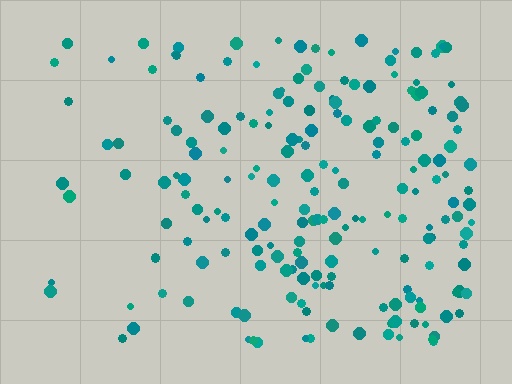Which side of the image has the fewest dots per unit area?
The left.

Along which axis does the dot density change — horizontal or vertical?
Horizontal.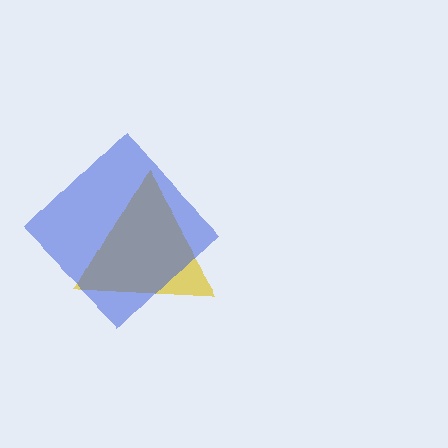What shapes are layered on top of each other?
The layered shapes are: a yellow triangle, a blue diamond.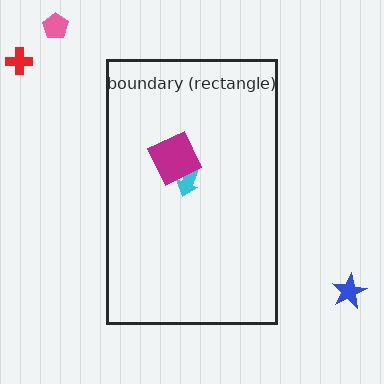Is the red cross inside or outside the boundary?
Outside.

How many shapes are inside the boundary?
2 inside, 3 outside.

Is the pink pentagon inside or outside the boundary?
Outside.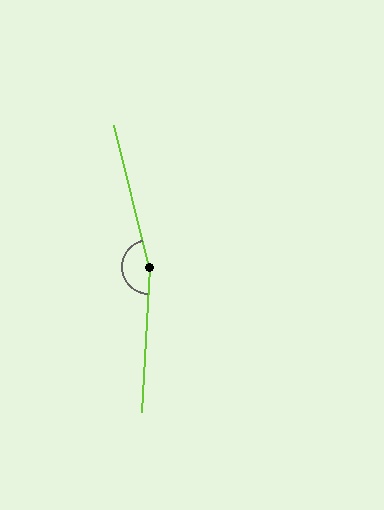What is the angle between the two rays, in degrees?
Approximately 163 degrees.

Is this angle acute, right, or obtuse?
It is obtuse.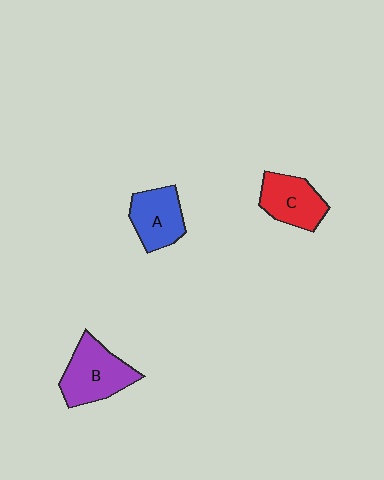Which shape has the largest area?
Shape B (purple).